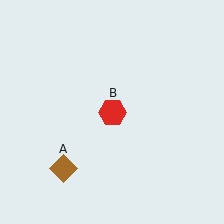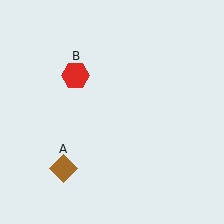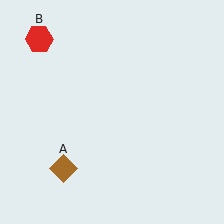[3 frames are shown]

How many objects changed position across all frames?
1 object changed position: red hexagon (object B).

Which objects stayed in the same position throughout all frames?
Brown diamond (object A) remained stationary.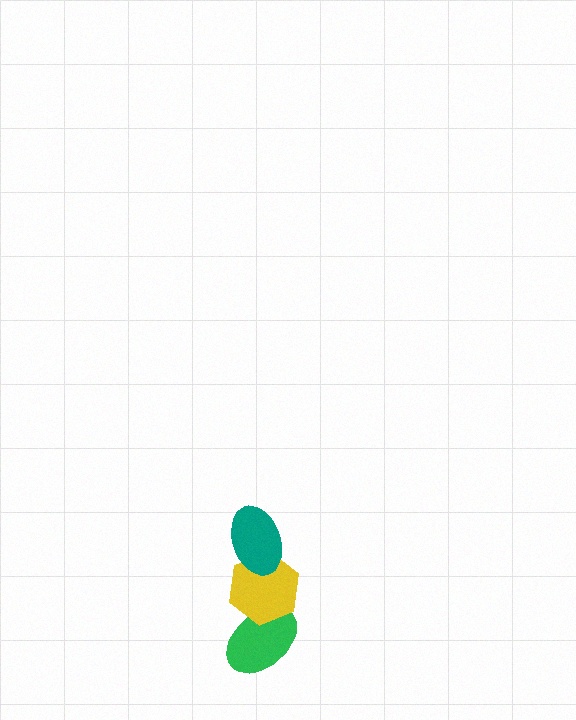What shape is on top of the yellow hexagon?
The teal ellipse is on top of the yellow hexagon.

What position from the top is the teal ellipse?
The teal ellipse is 1st from the top.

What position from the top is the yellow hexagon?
The yellow hexagon is 2nd from the top.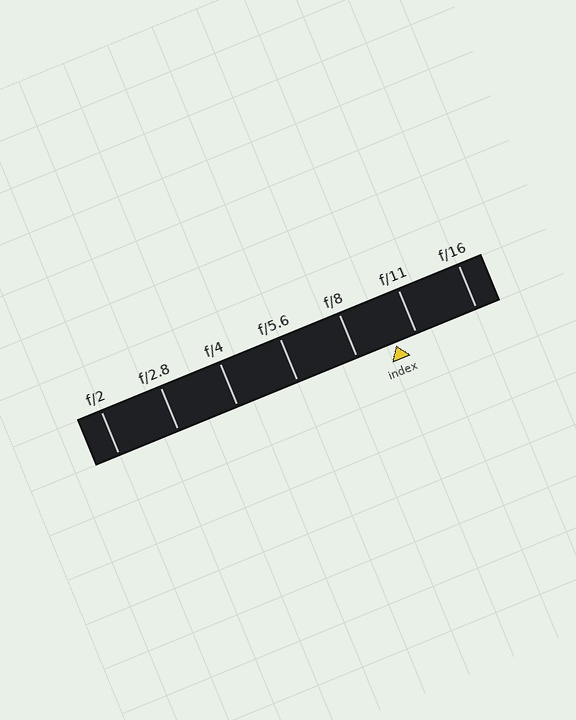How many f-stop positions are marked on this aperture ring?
There are 7 f-stop positions marked.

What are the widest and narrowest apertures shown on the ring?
The widest aperture shown is f/2 and the narrowest is f/16.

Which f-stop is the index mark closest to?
The index mark is closest to f/11.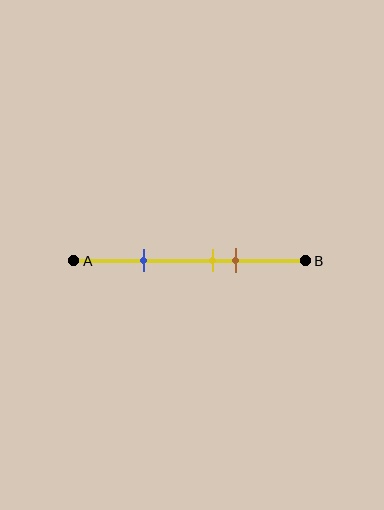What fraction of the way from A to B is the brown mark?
The brown mark is approximately 70% (0.7) of the way from A to B.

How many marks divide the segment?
There are 3 marks dividing the segment.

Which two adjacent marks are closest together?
The yellow and brown marks are the closest adjacent pair.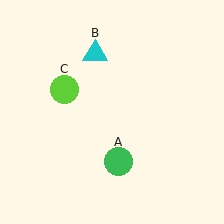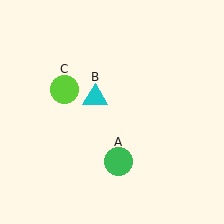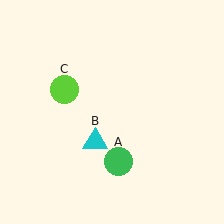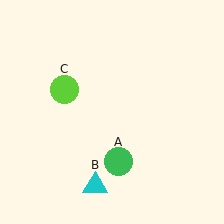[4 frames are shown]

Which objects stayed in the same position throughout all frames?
Green circle (object A) and lime circle (object C) remained stationary.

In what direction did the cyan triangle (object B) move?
The cyan triangle (object B) moved down.